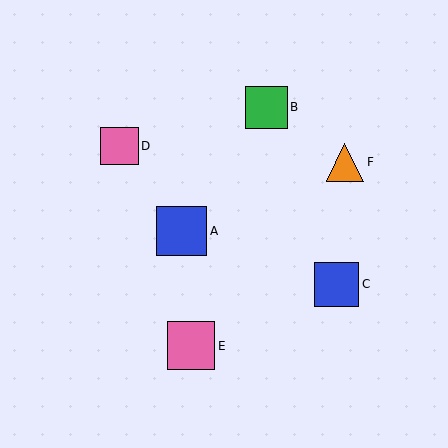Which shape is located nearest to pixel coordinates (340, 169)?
The orange triangle (labeled F) at (345, 162) is nearest to that location.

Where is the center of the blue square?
The center of the blue square is at (182, 231).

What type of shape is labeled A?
Shape A is a blue square.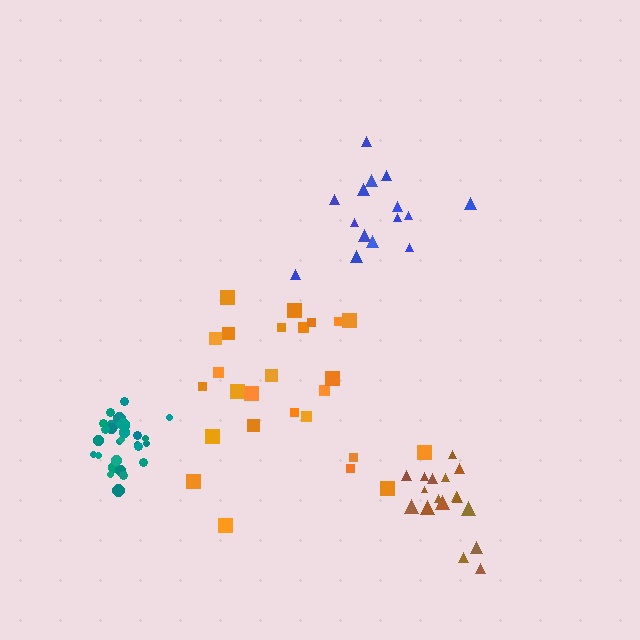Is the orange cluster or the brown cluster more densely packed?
Brown.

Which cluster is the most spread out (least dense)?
Orange.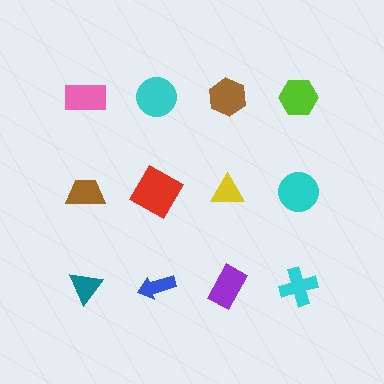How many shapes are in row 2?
4 shapes.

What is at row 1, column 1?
A pink rectangle.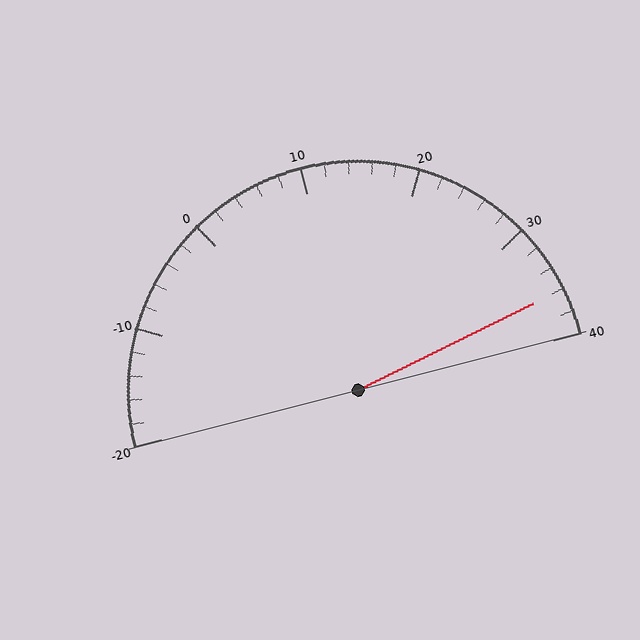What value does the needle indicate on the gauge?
The needle indicates approximately 36.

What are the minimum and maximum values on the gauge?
The gauge ranges from -20 to 40.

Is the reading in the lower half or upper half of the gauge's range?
The reading is in the upper half of the range (-20 to 40).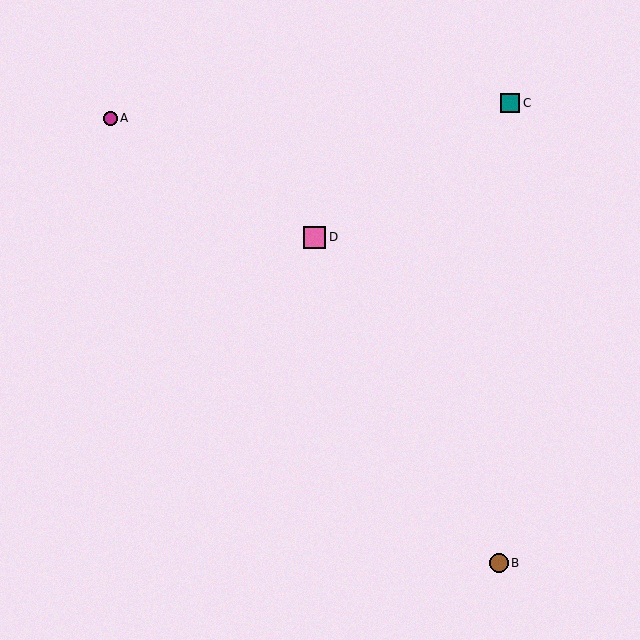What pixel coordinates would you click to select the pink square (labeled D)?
Click at (315, 237) to select the pink square D.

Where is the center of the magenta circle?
The center of the magenta circle is at (110, 118).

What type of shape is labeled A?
Shape A is a magenta circle.